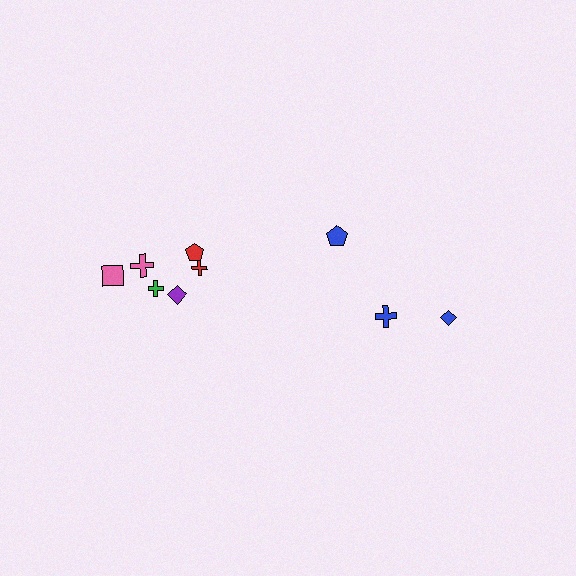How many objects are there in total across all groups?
There are 9 objects.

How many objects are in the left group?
There are 6 objects.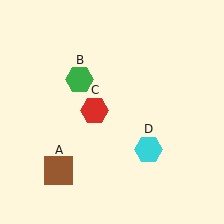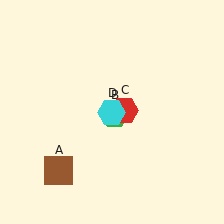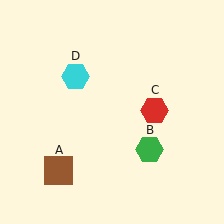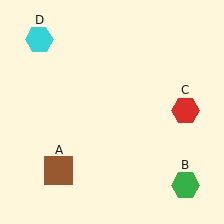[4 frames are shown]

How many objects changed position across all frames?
3 objects changed position: green hexagon (object B), red hexagon (object C), cyan hexagon (object D).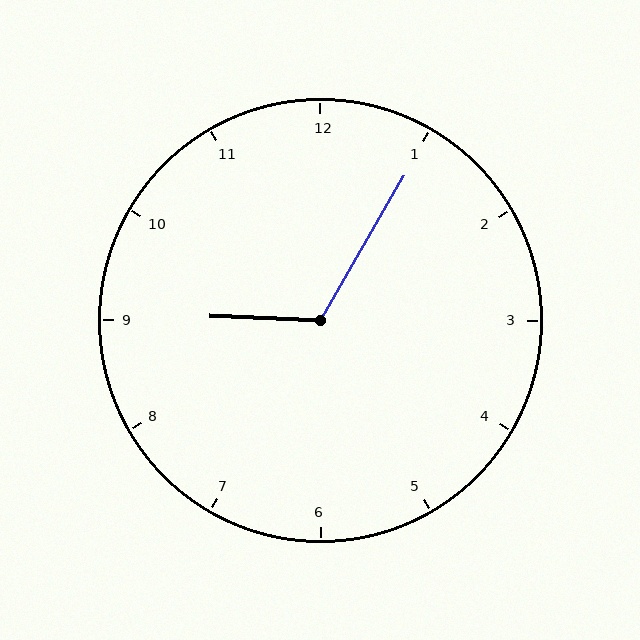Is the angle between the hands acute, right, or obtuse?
It is obtuse.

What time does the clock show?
9:05.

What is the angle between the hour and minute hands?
Approximately 118 degrees.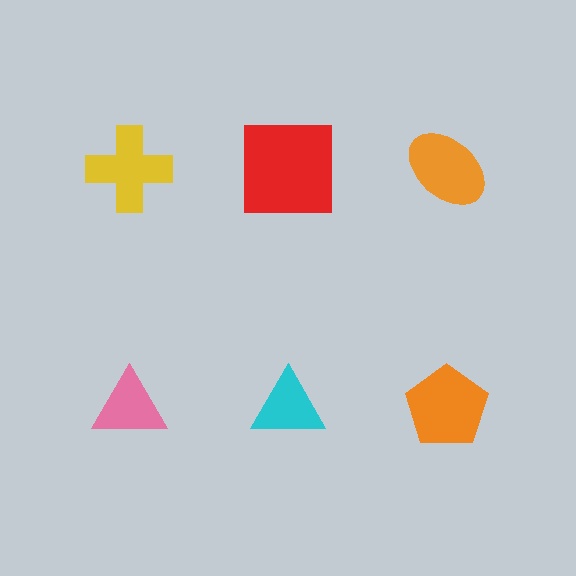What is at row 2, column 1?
A pink triangle.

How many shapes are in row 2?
3 shapes.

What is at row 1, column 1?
A yellow cross.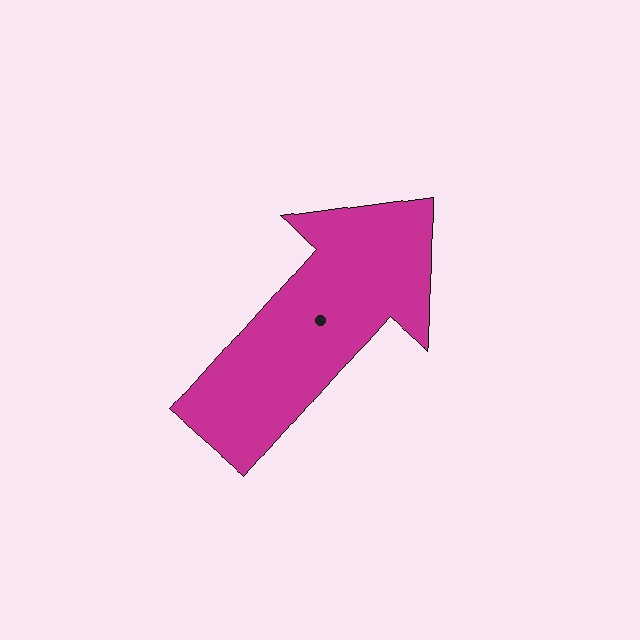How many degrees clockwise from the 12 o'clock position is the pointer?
Approximately 42 degrees.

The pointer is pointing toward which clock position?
Roughly 1 o'clock.